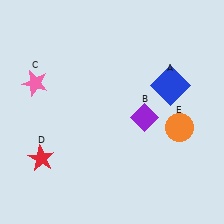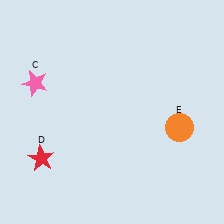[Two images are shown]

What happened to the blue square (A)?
The blue square (A) was removed in Image 2. It was in the top-right area of Image 1.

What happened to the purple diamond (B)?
The purple diamond (B) was removed in Image 2. It was in the bottom-right area of Image 1.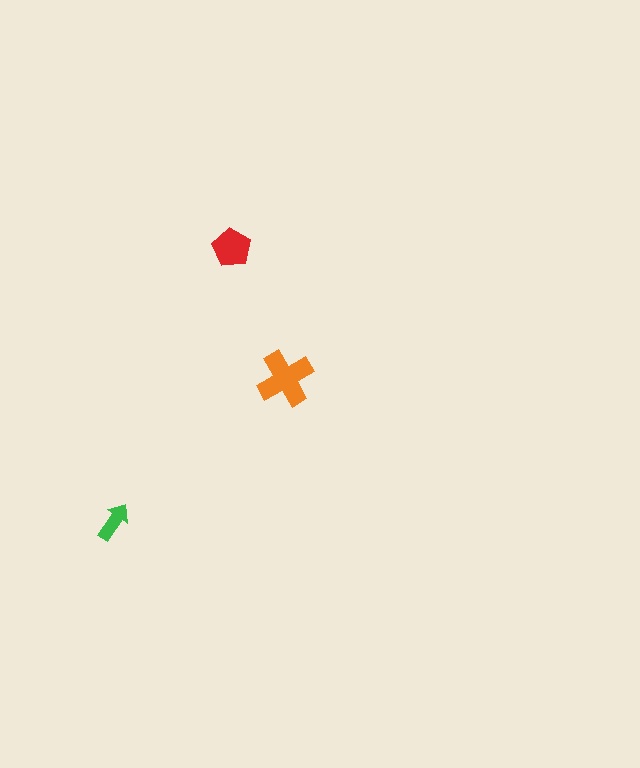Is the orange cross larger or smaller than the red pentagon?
Larger.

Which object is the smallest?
The green arrow.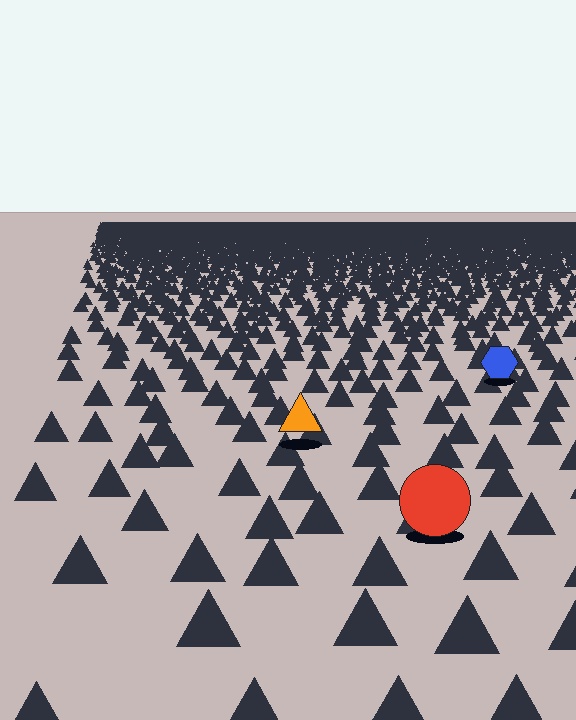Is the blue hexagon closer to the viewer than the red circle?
No. The red circle is closer — you can tell from the texture gradient: the ground texture is coarser near it.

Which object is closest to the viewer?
The red circle is closest. The texture marks near it are larger and more spread out.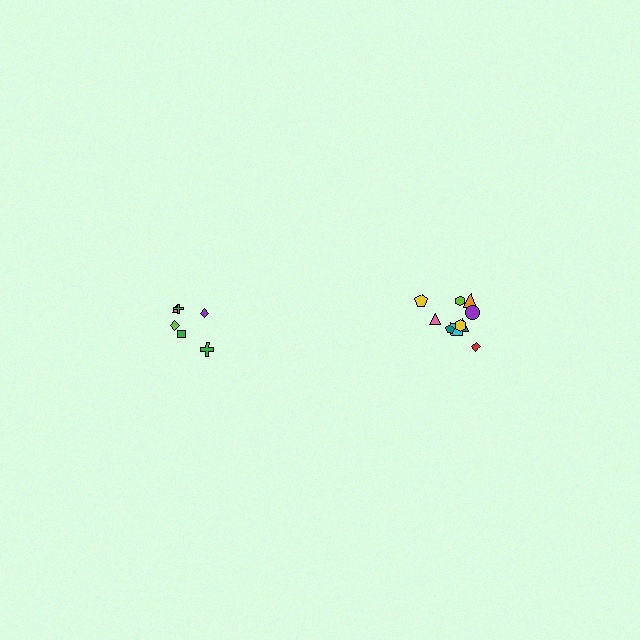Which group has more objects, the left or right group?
The right group.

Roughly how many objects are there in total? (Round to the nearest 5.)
Roughly 15 objects in total.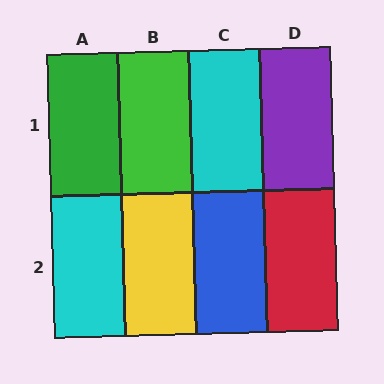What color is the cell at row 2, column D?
Red.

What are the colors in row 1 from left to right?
Green, green, cyan, purple.